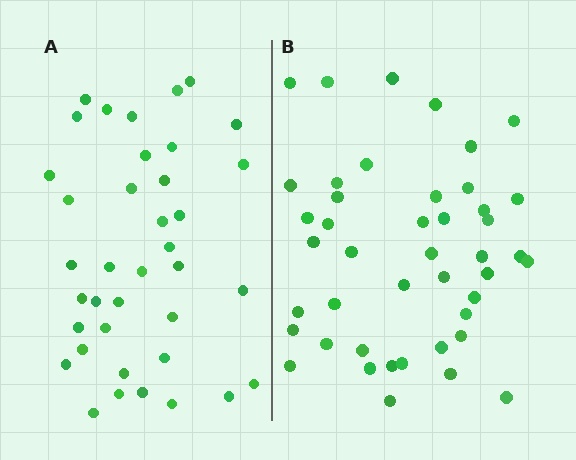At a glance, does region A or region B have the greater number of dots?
Region B (the right region) has more dots.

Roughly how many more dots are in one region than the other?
Region B has about 6 more dots than region A.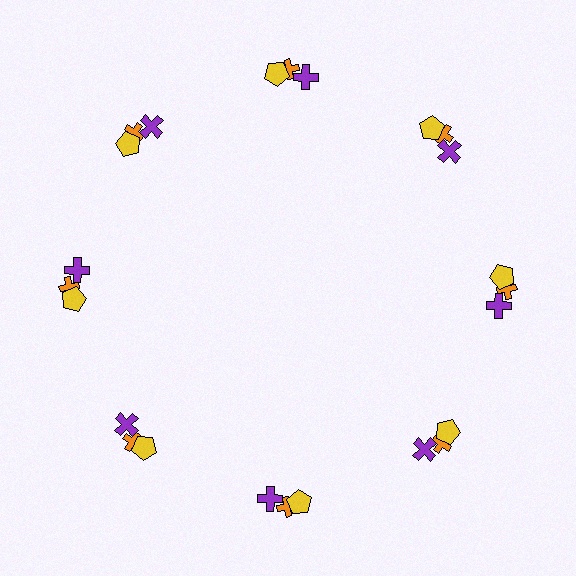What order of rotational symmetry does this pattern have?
This pattern has 8-fold rotational symmetry.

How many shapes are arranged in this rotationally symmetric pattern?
There are 24 shapes, arranged in 8 groups of 3.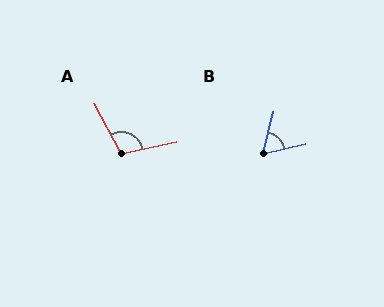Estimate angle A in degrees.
Approximately 106 degrees.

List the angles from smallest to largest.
B (63°), A (106°).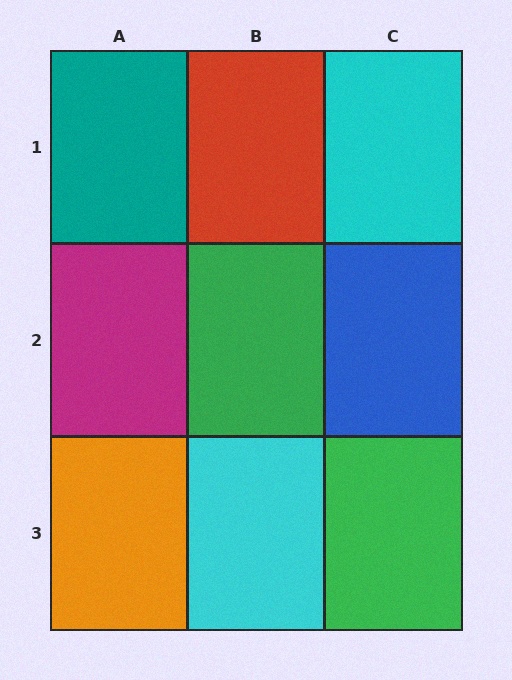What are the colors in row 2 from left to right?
Magenta, green, blue.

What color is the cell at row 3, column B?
Cyan.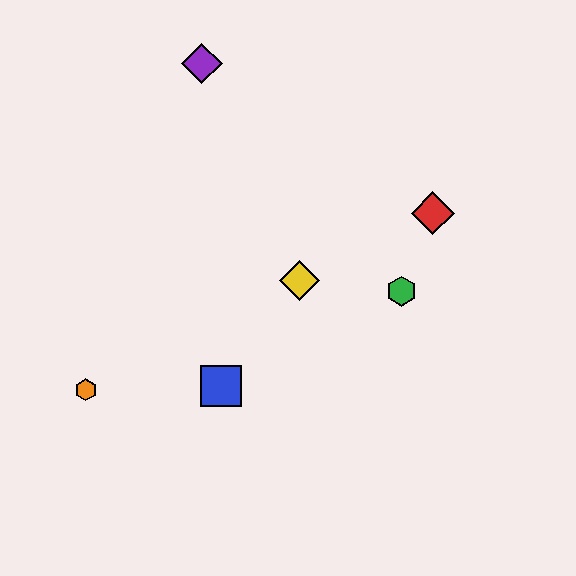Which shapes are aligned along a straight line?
The red diamond, the yellow diamond, the orange hexagon are aligned along a straight line.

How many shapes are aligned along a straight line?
3 shapes (the red diamond, the yellow diamond, the orange hexagon) are aligned along a straight line.